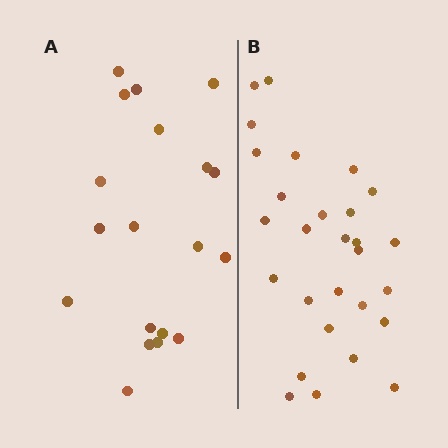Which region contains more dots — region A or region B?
Region B (the right region) has more dots.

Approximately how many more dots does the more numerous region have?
Region B has roughly 8 or so more dots than region A.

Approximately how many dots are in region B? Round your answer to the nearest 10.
About 30 dots. (The exact count is 28, which rounds to 30.)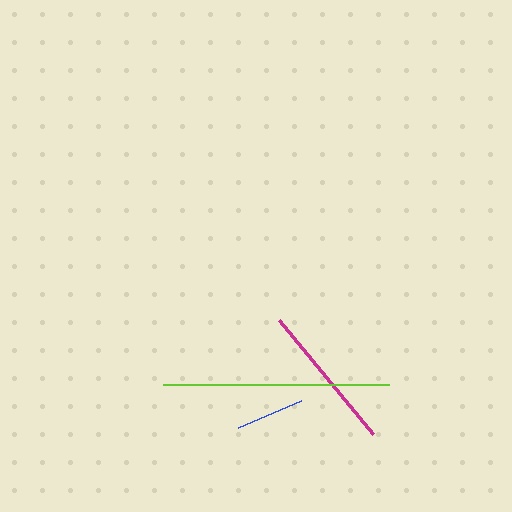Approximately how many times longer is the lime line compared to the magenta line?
The lime line is approximately 1.5 times the length of the magenta line.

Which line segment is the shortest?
The blue line is the shortest at approximately 69 pixels.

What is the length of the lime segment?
The lime segment is approximately 226 pixels long.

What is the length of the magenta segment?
The magenta segment is approximately 148 pixels long.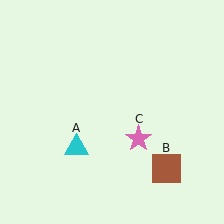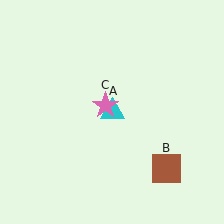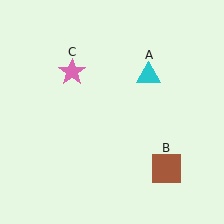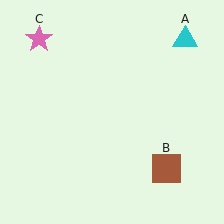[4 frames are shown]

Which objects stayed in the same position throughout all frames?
Brown square (object B) remained stationary.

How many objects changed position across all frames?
2 objects changed position: cyan triangle (object A), pink star (object C).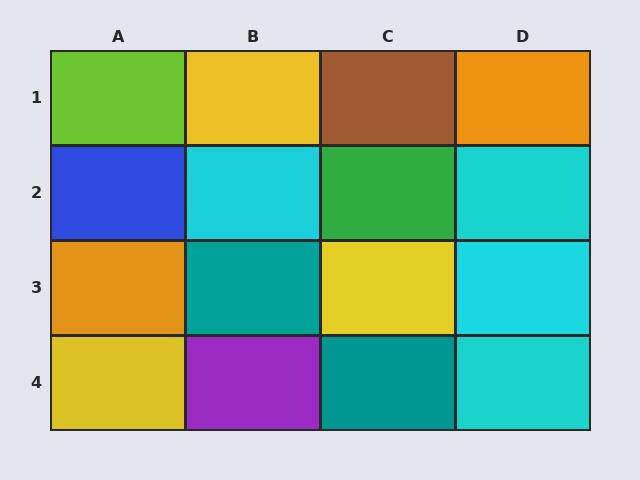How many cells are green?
1 cell is green.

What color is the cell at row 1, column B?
Yellow.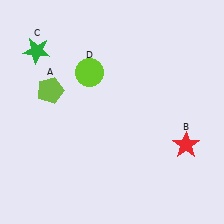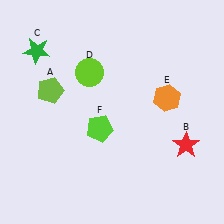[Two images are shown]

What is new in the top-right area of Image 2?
An orange hexagon (E) was added in the top-right area of Image 2.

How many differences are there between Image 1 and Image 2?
There are 2 differences between the two images.